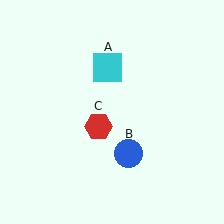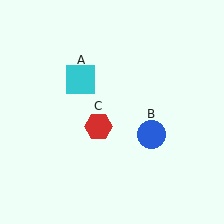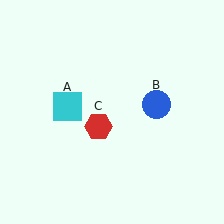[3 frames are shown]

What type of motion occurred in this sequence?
The cyan square (object A), blue circle (object B) rotated counterclockwise around the center of the scene.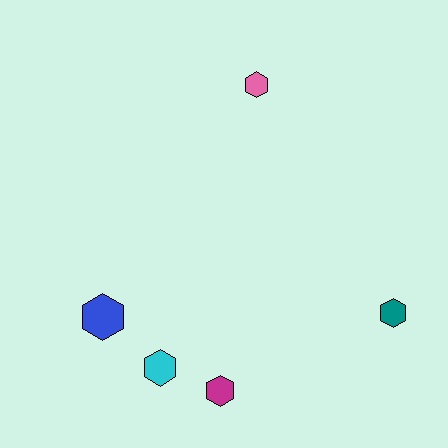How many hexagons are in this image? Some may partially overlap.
There are 5 hexagons.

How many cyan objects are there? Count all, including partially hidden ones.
There is 1 cyan object.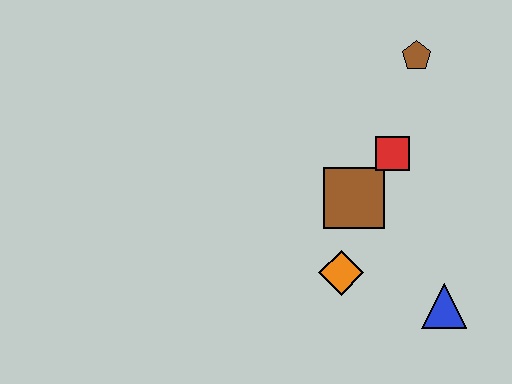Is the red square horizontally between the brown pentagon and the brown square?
Yes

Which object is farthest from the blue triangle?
The brown pentagon is farthest from the blue triangle.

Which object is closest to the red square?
The brown square is closest to the red square.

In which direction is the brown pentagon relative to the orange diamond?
The brown pentagon is above the orange diamond.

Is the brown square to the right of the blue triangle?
No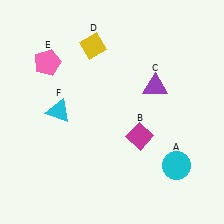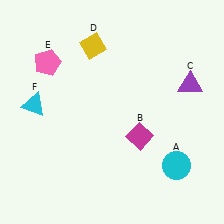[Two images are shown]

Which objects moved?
The objects that moved are: the purple triangle (C), the cyan triangle (F).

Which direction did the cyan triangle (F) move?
The cyan triangle (F) moved left.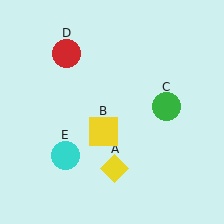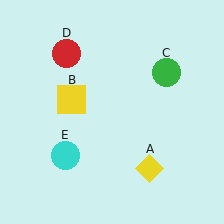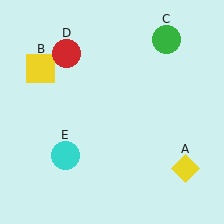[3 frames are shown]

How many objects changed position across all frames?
3 objects changed position: yellow diamond (object A), yellow square (object B), green circle (object C).